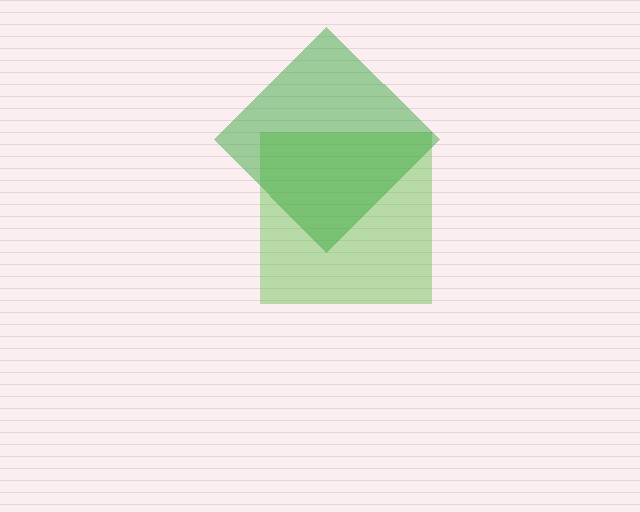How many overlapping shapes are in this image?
There are 2 overlapping shapes in the image.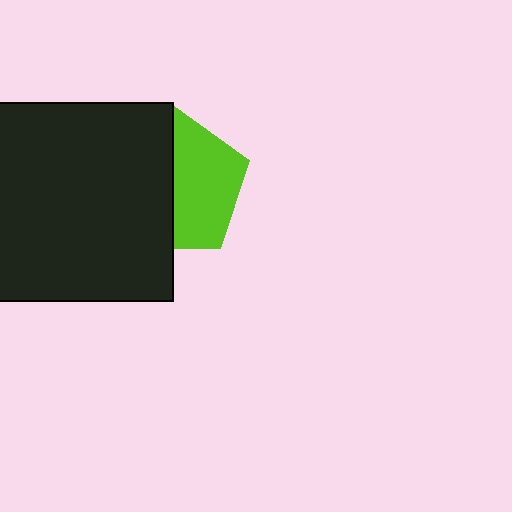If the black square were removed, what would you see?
You would see the complete lime pentagon.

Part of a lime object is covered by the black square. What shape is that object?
It is a pentagon.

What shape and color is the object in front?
The object in front is a black square.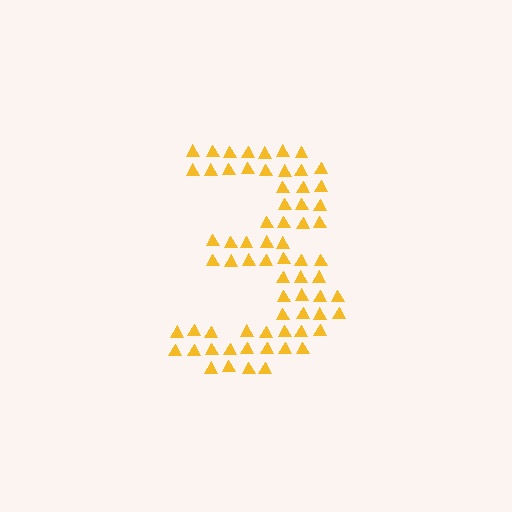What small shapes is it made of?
It is made of small triangles.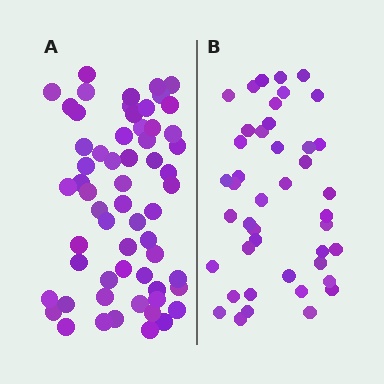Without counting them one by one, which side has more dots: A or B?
Region A (the left region) has more dots.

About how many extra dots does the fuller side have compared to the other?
Region A has approximately 15 more dots than region B.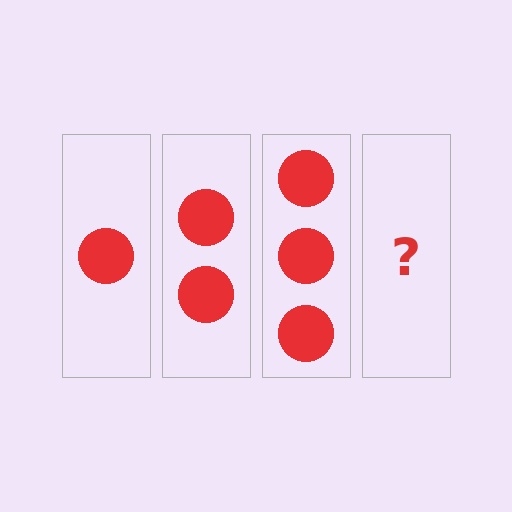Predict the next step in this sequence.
The next step is 4 circles.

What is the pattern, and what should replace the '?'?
The pattern is that each step adds one more circle. The '?' should be 4 circles.